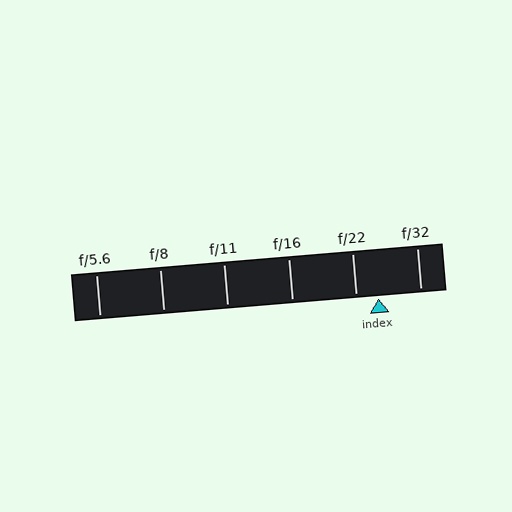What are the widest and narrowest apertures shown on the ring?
The widest aperture shown is f/5.6 and the narrowest is f/32.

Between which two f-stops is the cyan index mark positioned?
The index mark is between f/22 and f/32.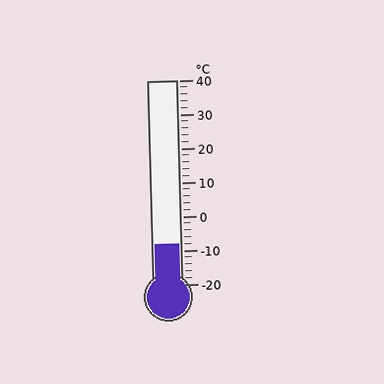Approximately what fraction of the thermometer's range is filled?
The thermometer is filled to approximately 20% of its range.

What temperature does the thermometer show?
The thermometer shows approximately -8°C.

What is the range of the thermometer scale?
The thermometer scale ranges from -20°C to 40°C.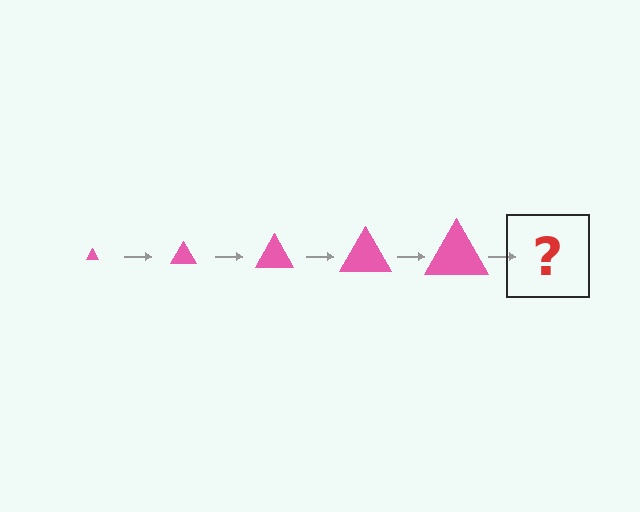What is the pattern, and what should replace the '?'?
The pattern is that the triangle gets progressively larger each step. The '?' should be a pink triangle, larger than the previous one.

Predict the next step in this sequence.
The next step is a pink triangle, larger than the previous one.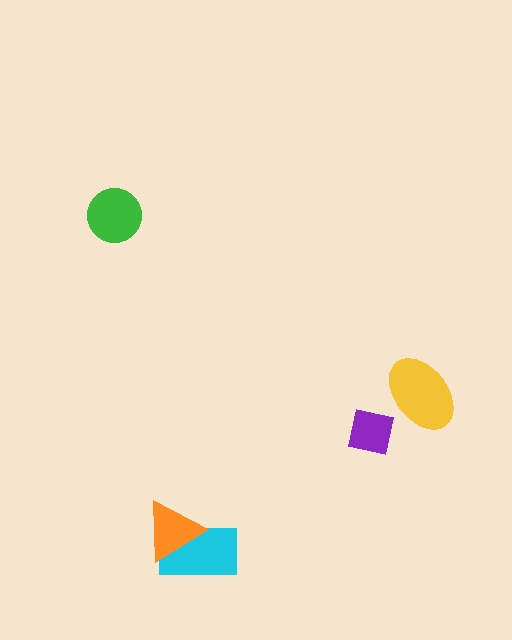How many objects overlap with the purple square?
0 objects overlap with the purple square.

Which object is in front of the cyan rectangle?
The orange triangle is in front of the cyan rectangle.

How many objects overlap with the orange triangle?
1 object overlaps with the orange triangle.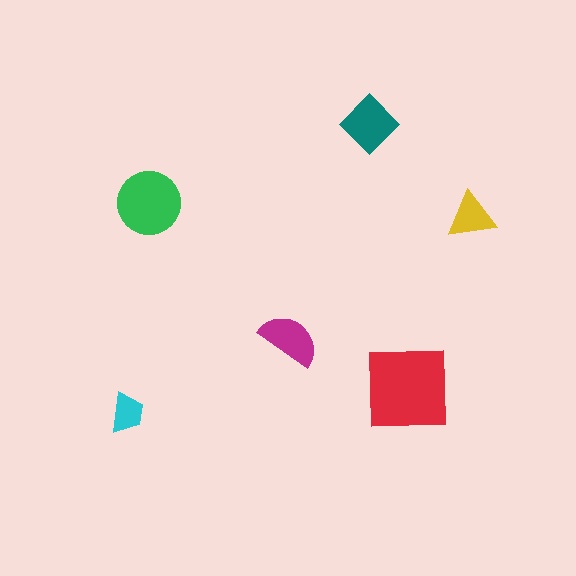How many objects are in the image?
There are 6 objects in the image.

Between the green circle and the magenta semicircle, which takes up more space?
The green circle.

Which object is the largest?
The red square.